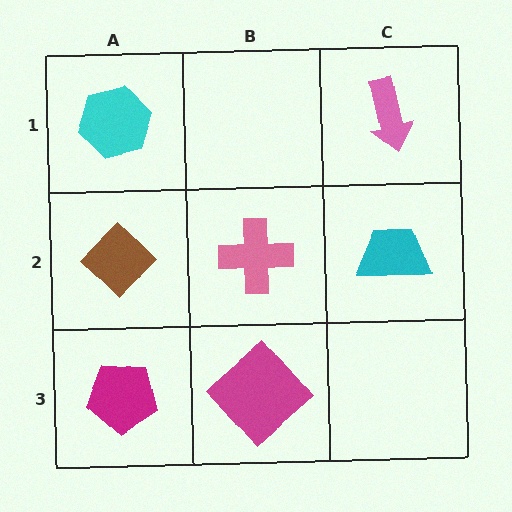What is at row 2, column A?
A brown diamond.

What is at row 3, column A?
A magenta pentagon.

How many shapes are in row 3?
2 shapes.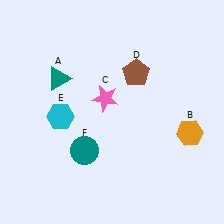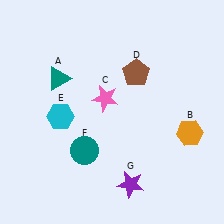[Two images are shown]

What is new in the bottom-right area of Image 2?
A purple star (G) was added in the bottom-right area of Image 2.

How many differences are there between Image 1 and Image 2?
There is 1 difference between the two images.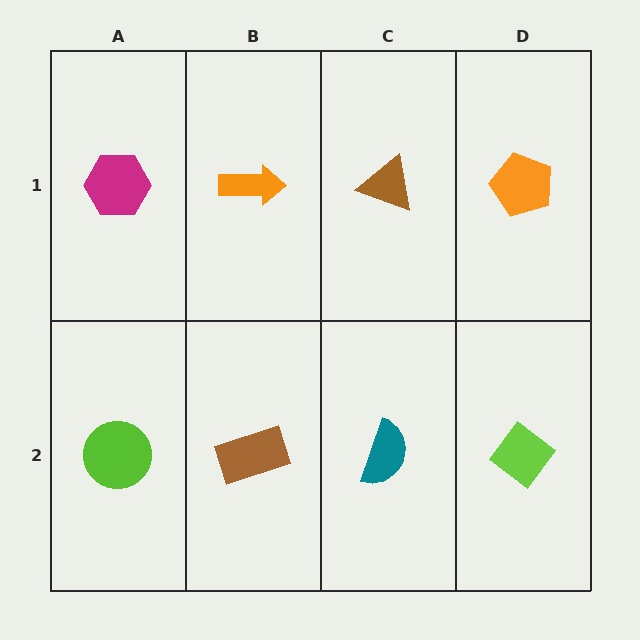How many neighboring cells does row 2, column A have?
2.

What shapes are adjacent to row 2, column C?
A brown triangle (row 1, column C), a brown rectangle (row 2, column B), a lime diamond (row 2, column D).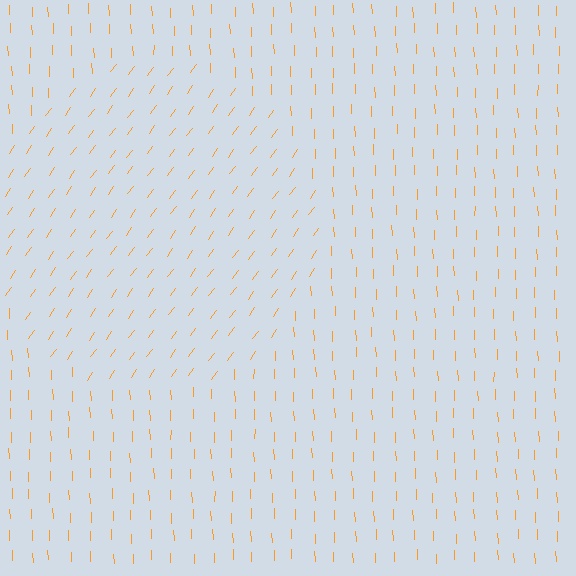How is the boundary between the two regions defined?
The boundary is defined purely by a change in line orientation (approximately 37 degrees difference). All lines are the same color and thickness.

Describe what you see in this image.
The image is filled with small orange line segments. A circle region in the image has lines oriented differently from the surrounding lines, creating a visible texture boundary.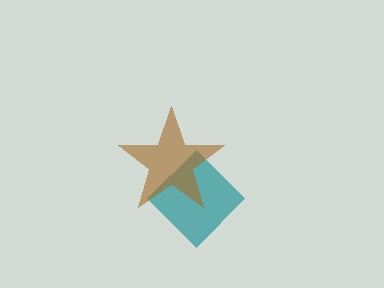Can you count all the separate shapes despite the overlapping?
Yes, there are 2 separate shapes.